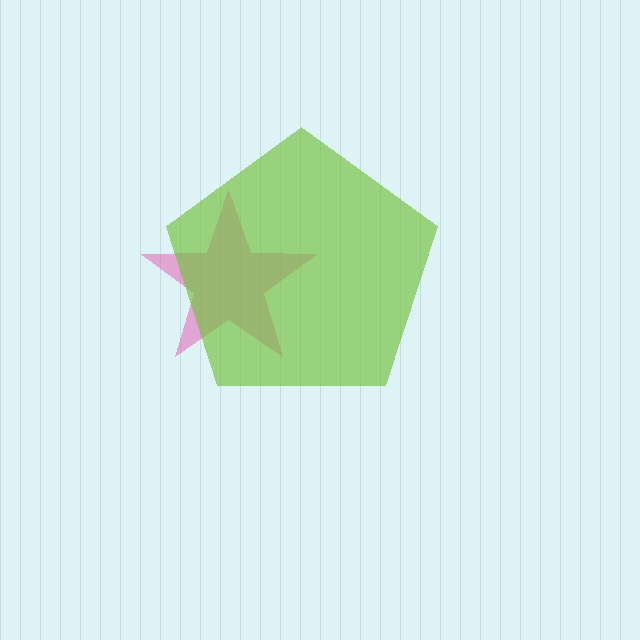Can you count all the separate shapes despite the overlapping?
Yes, there are 2 separate shapes.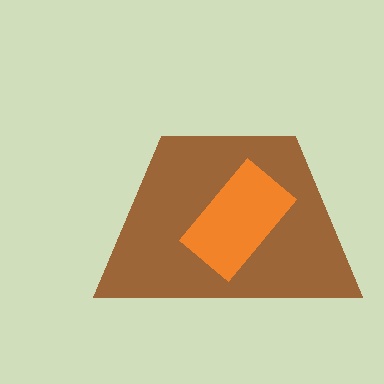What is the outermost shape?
The brown trapezoid.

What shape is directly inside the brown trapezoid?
The orange rectangle.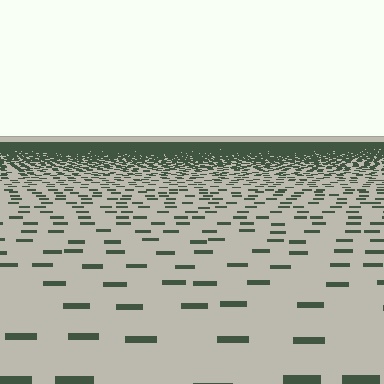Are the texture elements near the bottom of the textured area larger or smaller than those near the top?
Larger. Near the bottom, elements are closer to the viewer and appear at a bigger on-screen size.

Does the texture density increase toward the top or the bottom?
Density increases toward the top.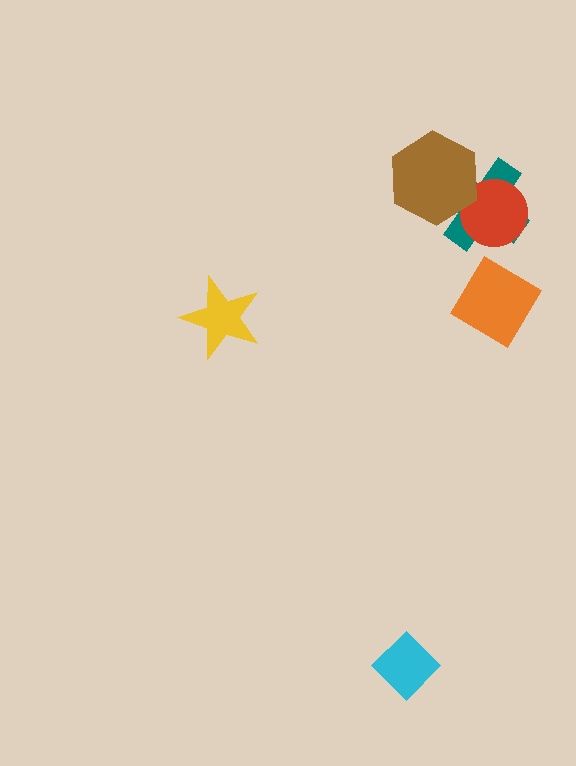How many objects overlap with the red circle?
2 objects overlap with the red circle.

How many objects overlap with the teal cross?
2 objects overlap with the teal cross.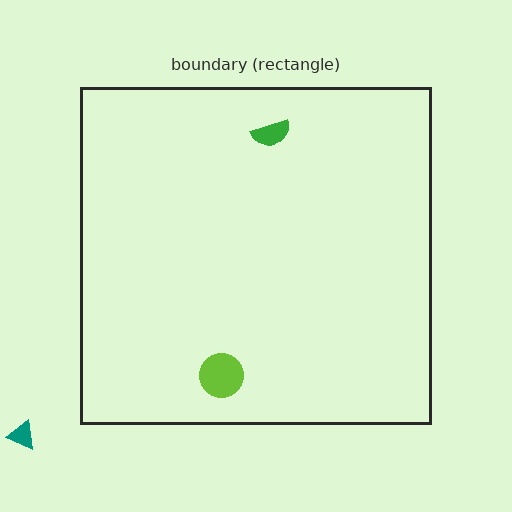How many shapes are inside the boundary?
2 inside, 1 outside.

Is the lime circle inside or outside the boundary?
Inside.